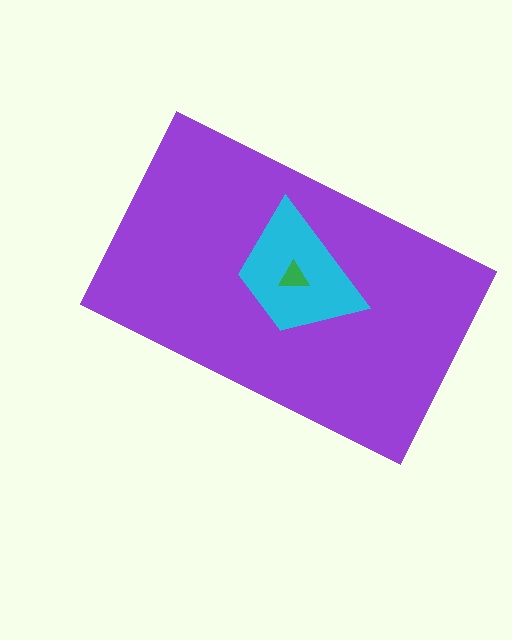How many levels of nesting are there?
3.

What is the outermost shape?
The purple rectangle.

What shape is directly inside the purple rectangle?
The cyan trapezoid.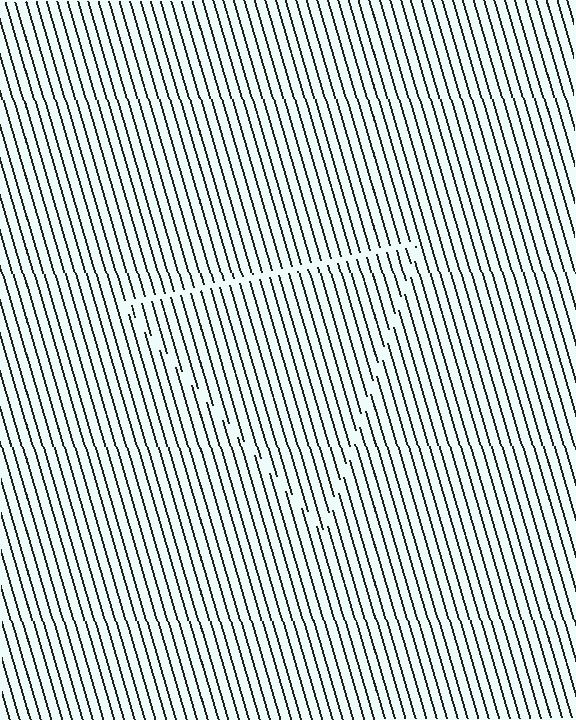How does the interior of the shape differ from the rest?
The interior of the shape contains the same grating, shifted by half a period — the contour is defined by the phase discontinuity where line-ends from the inner and outer gratings abut.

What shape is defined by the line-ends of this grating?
An illusory triangle. The interior of the shape contains the same grating, shifted by half a period — the contour is defined by the phase discontinuity where line-ends from the inner and outer gratings abut.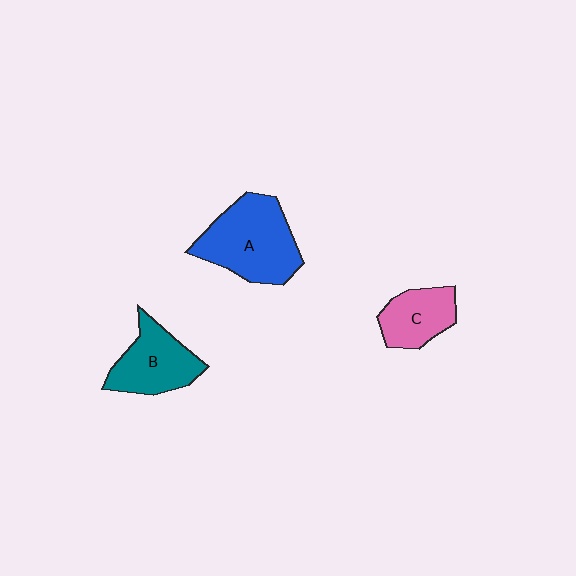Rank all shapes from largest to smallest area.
From largest to smallest: A (blue), B (teal), C (pink).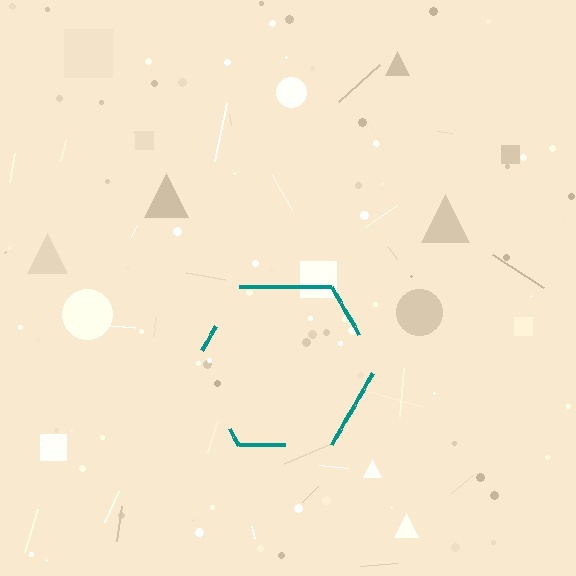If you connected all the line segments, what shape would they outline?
They would outline a hexagon.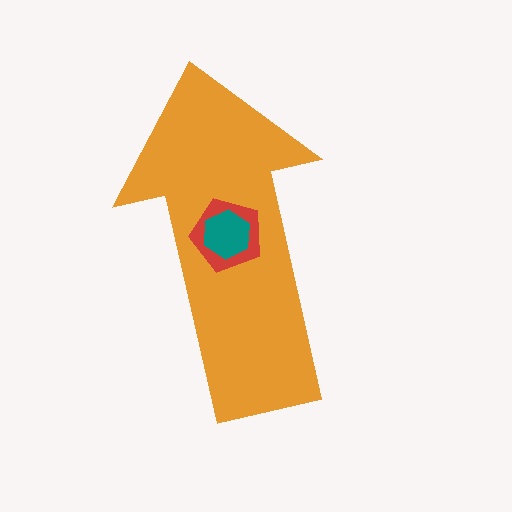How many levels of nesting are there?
3.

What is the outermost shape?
The orange arrow.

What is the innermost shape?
The teal hexagon.